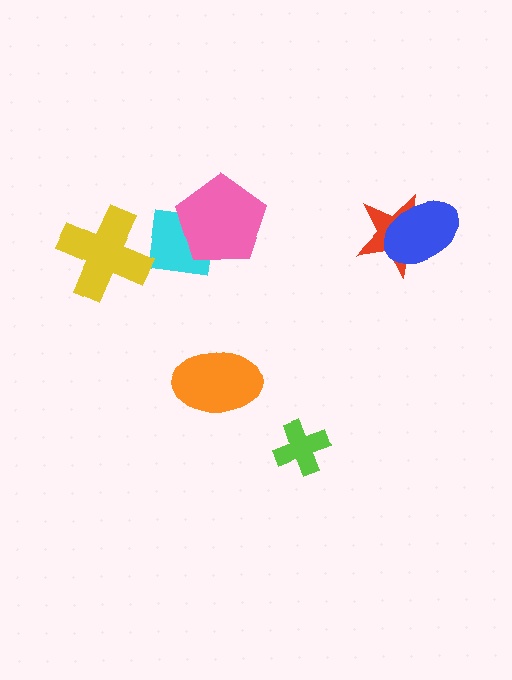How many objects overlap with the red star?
1 object overlaps with the red star.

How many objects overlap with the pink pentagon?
1 object overlaps with the pink pentagon.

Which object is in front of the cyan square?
The pink pentagon is in front of the cyan square.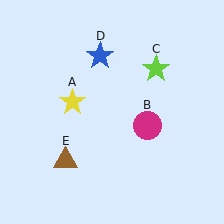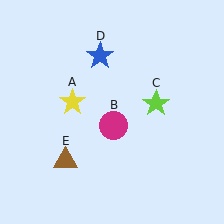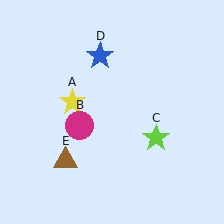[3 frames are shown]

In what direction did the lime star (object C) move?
The lime star (object C) moved down.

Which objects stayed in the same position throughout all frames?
Yellow star (object A) and blue star (object D) and brown triangle (object E) remained stationary.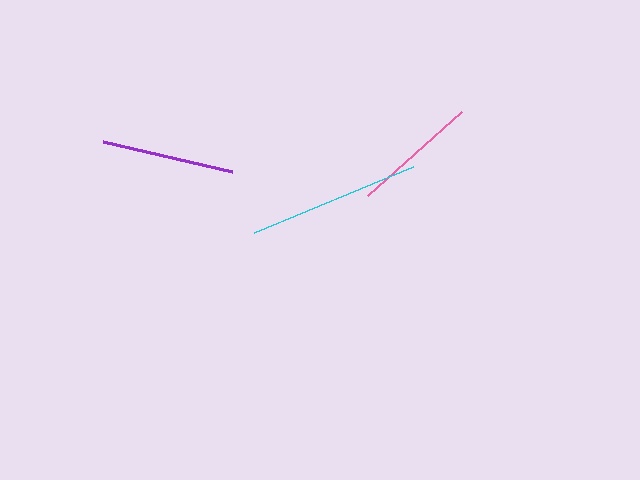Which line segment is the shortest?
The pink line is the shortest at approximately 126 pixels.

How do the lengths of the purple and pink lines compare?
The purple and pink lines are approximately the same length.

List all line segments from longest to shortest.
From longest to shortest: cyan, purple, pink.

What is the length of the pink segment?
The pink segment is approximately 126 pixels long.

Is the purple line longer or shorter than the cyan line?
The cyan line is longer than the purple line.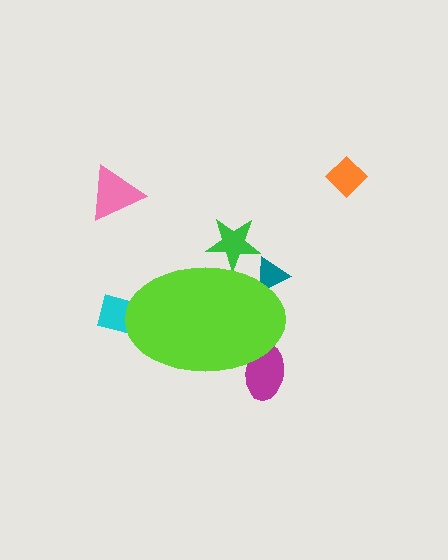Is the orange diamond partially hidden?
No, the orange diamond is fully visible.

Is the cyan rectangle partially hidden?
Yes, the cyan rectangle is partially hidden behind the lime ellipse.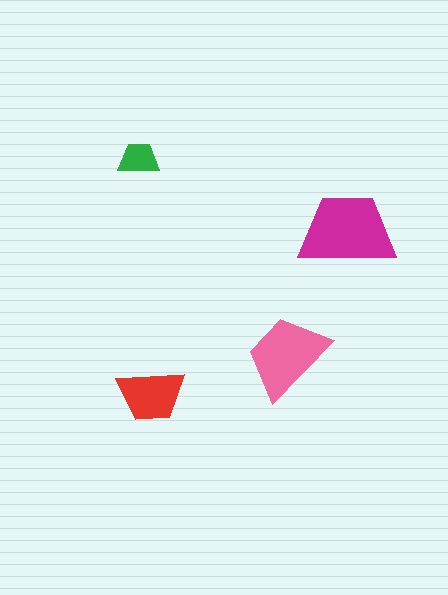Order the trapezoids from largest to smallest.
the magenta one, the pink one, the red one, the green one.